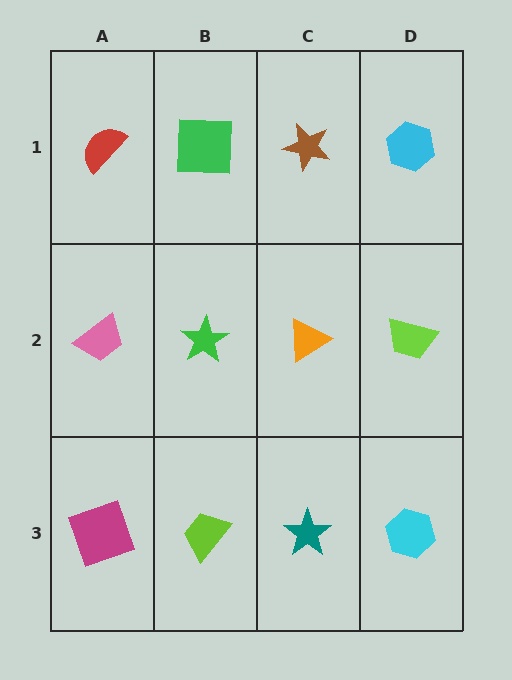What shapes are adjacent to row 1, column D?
A lime trapezoid (row 2, column D), a brown star (row 1, column C).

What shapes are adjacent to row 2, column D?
A cyan hexagon (row 1, column D), a cyan hexagon (row 3, column D), an orange triangle (row 2, column C).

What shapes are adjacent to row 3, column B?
A green star (row 2, column B), a magenta square (row 3, column A), a teal star (row 3, column C).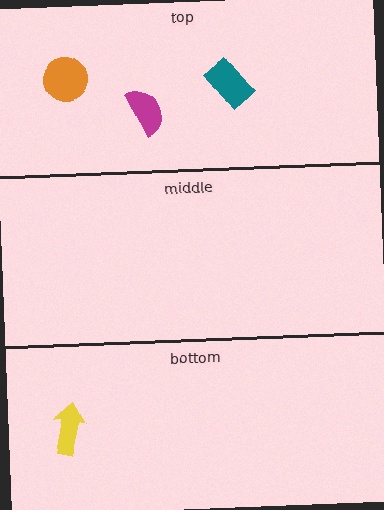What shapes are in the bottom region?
The yellow arrow.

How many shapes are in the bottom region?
1.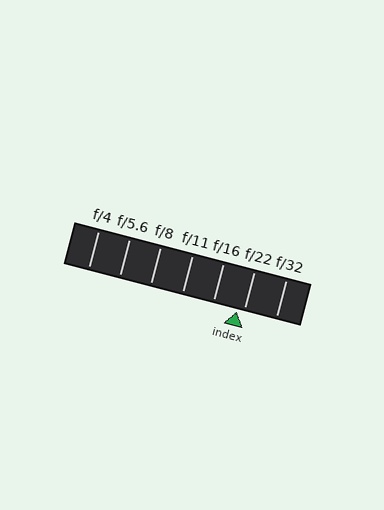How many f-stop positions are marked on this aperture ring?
There are 7 f-stop positions marked.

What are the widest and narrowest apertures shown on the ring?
The widest aperture shown is f/4 and the narrowest is f/32.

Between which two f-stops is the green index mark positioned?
The index mark is between f/16 and f/22.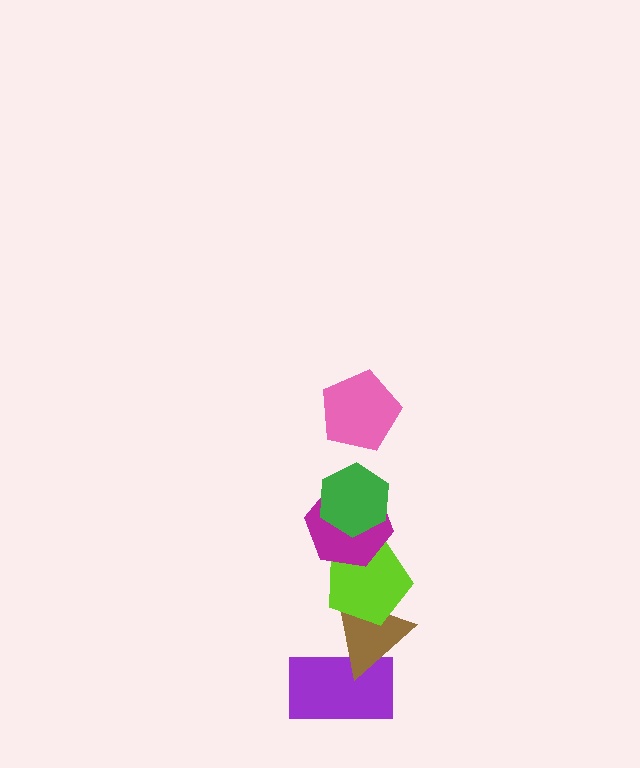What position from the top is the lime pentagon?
The lime pentagon is 4th from the top.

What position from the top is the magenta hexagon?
The magenta hexagon is 3rd from the top.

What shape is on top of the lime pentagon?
The magenta hexagon is on top of the lime pentagon.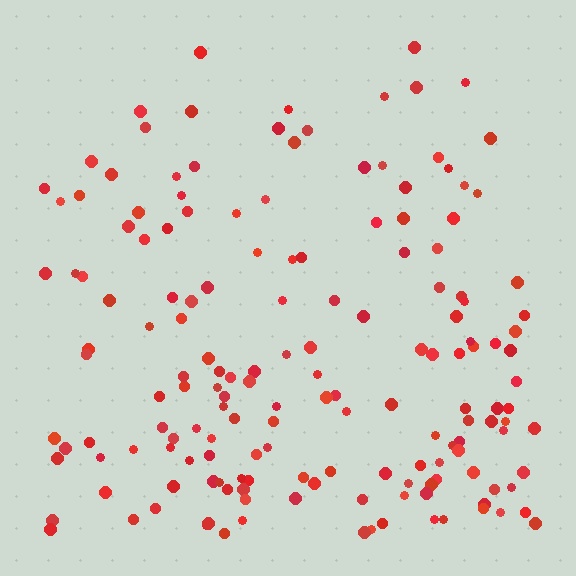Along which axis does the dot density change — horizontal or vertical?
Vertical.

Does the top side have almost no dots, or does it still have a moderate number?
Still a moderate number, just noticeably fewer than the bottom.